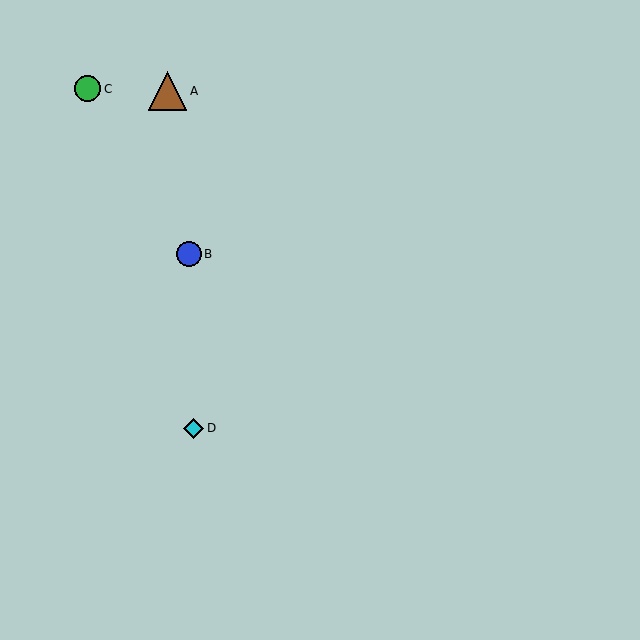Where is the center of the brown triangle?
The center of the brown triangle is at (168, 91).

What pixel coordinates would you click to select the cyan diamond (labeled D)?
Click at (193, 428) to select the cyan diamond D.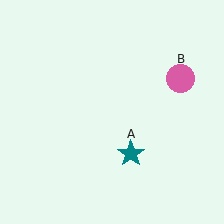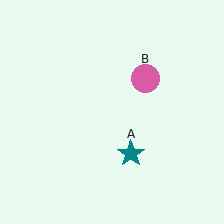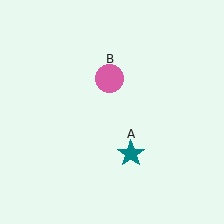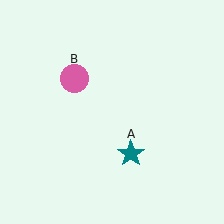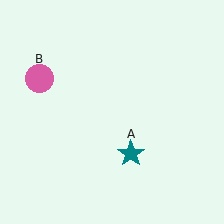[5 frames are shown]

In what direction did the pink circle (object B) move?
The pink circle (object B) moved left.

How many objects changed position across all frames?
1 object changed position: pink circle (object B).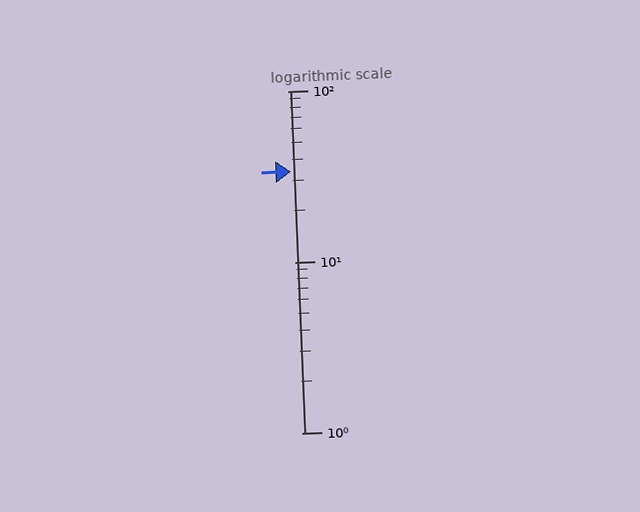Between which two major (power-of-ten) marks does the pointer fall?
The pointer is between 10 and 100.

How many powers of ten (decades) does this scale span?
The scale spans 2 decades, from 1 to 100.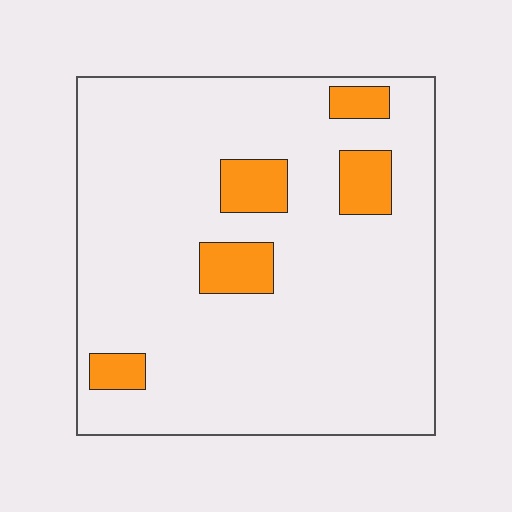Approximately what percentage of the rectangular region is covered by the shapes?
Approximately 10%.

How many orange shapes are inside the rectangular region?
5.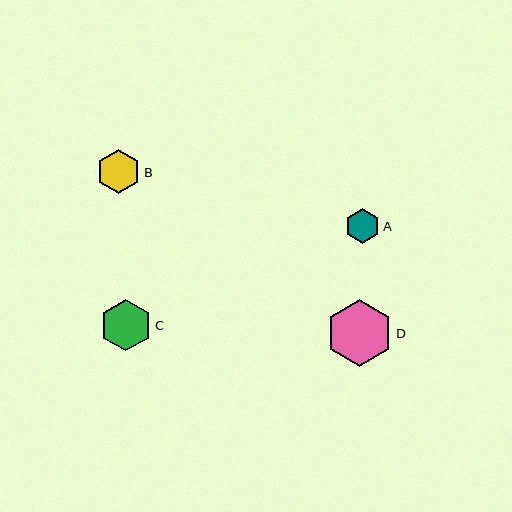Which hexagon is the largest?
Hexagon D is the largest with a size of approximately 67 pixels.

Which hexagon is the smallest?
Hexagon A is the smallest with a size of approximately 34 pixels.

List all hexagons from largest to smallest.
From largest to smallest: D, C, B, A.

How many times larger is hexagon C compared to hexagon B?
Hexagon C is approximately 1.2 times the size of hexagon B.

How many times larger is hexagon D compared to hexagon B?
Hexagon D is approximately 1.5 times the size of hexagon B.